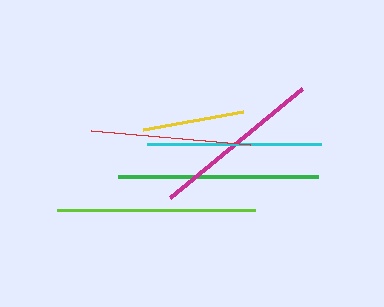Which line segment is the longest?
The green line is the longest at approximately 199 pixels.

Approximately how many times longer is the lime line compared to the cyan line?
The lime line is approximately 1.1 times the length of the cyan line.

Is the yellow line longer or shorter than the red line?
The red line is longer than the yellow line.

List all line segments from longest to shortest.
From longest to shortest: green, lime, cyan, magenta, red, yellow.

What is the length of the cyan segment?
The cyan segment is approximately 174 pixels long.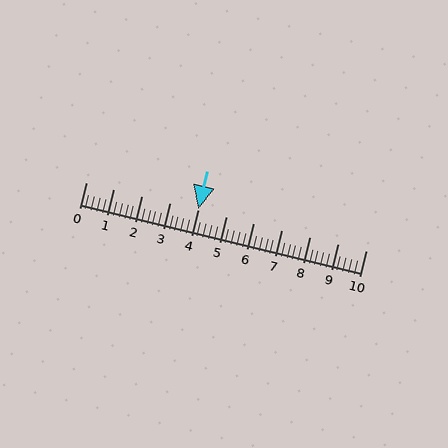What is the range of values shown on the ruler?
The ruler shows values from 0 to 10.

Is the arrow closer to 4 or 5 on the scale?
The arrow is closer to 4.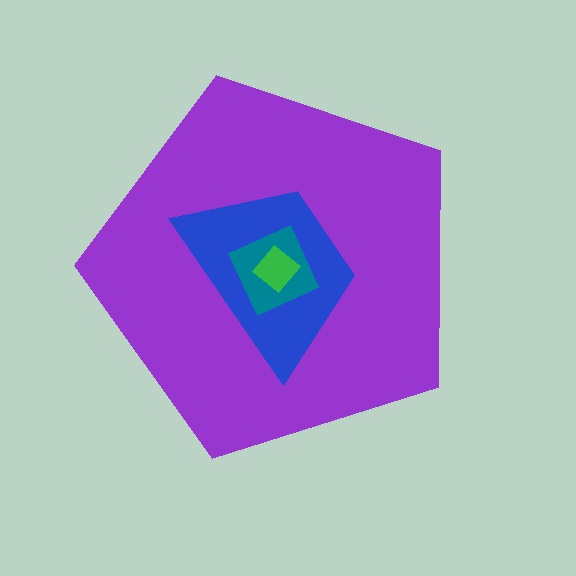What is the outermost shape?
The purple pentagon.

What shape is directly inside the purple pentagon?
The blue trapezoid.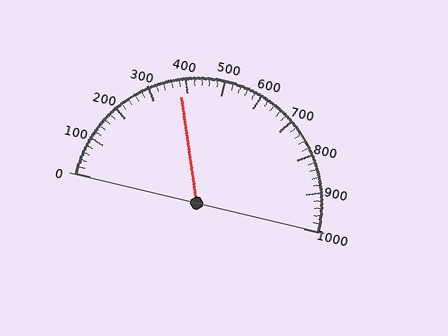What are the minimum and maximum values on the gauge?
The gauge ranges from 0 to 1000.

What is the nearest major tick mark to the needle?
The nearest major tick mark is 400.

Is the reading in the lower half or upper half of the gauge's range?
The reading is in the lower half of the range (0 to 1000).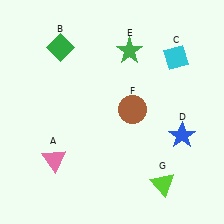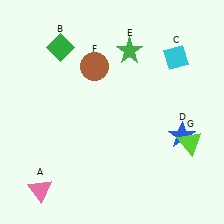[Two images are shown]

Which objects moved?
The objects that moved are: the pink triangle (A), the brown circle (F), the lime triangle (G).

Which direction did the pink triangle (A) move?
The pink triangle (A) moved down.